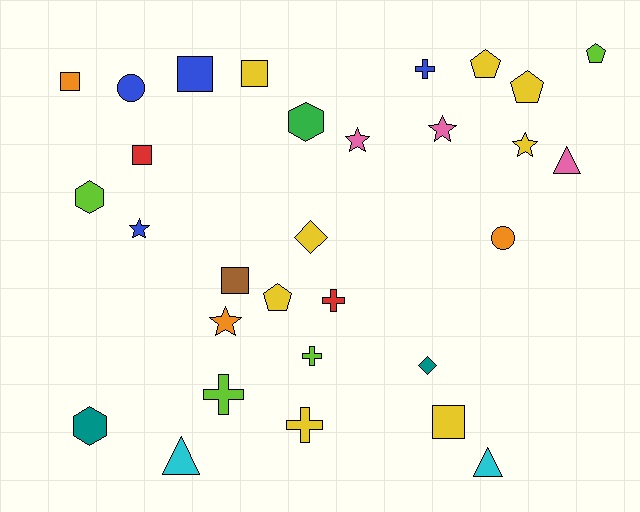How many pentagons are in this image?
There are 4 pentagons.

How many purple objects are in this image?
There are no purple objects.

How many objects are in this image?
There are 30 objects.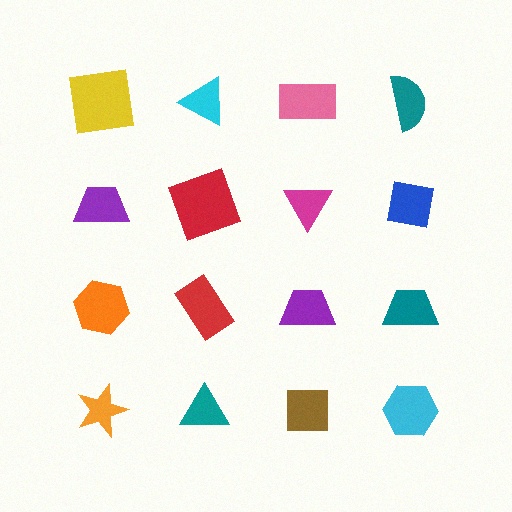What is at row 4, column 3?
A brown square.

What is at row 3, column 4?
A teal trapezoid.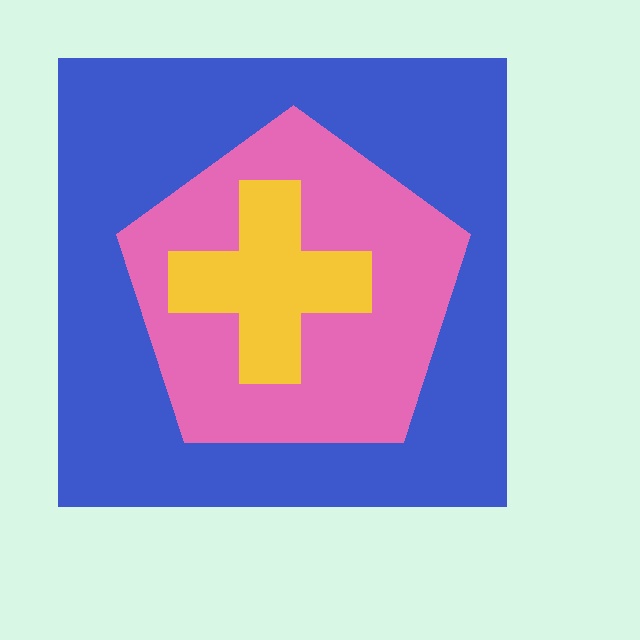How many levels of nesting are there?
3.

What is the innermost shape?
The yellow cross.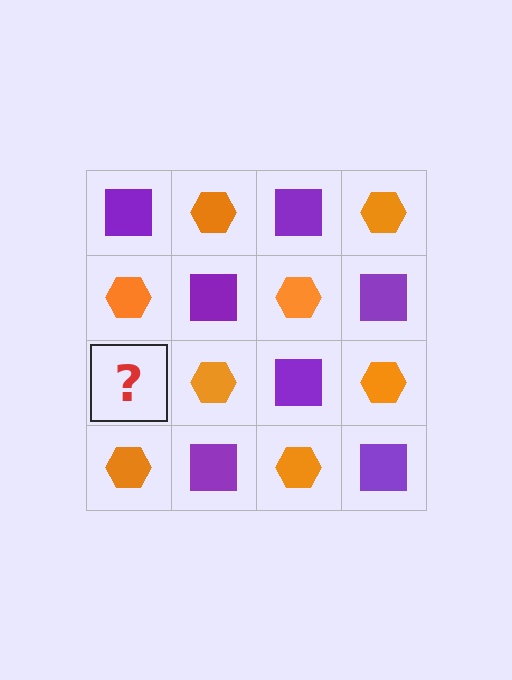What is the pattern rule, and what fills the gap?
The rule is that it alternates purple square and orange hexagon in a checkerboard pattern. The gap should be filled with a purple square.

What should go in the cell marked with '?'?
The missing cell should contain a purple square.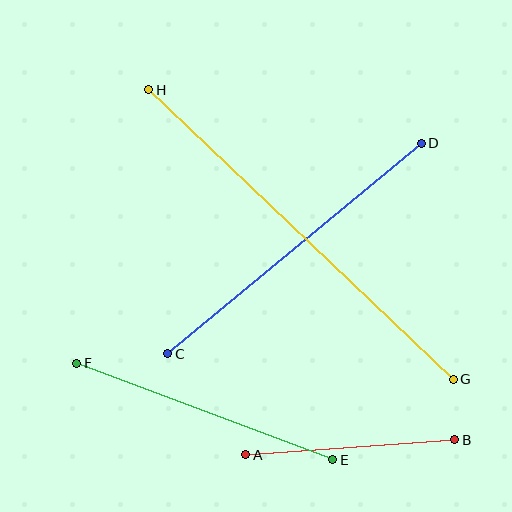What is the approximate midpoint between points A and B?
The midpoint is at approximately (350, 447) pixels.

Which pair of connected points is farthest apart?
Points G and H are farthest apart.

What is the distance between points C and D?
The distance is approximately 329 pixels.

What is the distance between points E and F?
The distance is approximately 274 pixels.